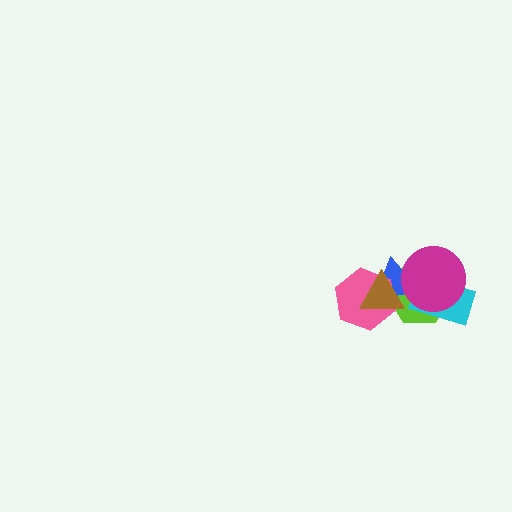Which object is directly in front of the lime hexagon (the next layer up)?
The cyan rectangle is directly in front of the lime hexagon.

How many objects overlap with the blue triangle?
5 objects overlap with the blue triangle.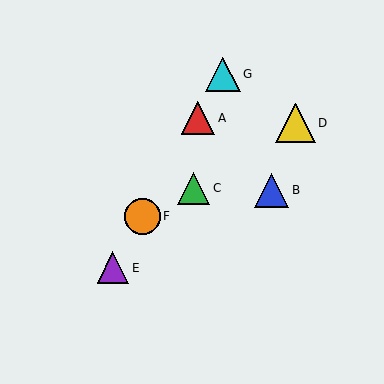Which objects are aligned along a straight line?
Objects A, E, F, G are aligned along a straight line.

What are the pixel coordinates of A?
Object A is at (198, 118).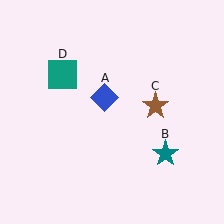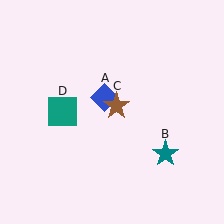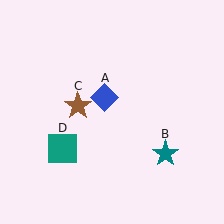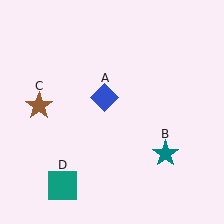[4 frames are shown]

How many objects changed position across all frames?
2 objects changed position: brown star (object C), teal square (object D).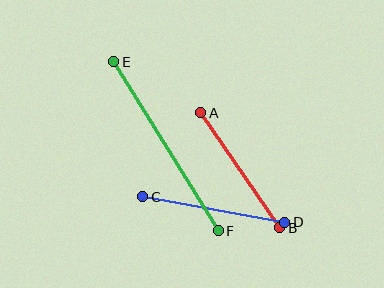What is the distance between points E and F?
The distance is approximately 199 pixels.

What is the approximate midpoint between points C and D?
The midpoint is at approximately (214, 210) pixels.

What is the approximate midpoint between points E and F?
The midpoint is at approximately (166, 146) pixels.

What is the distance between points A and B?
The distance is approximately 140 pixels.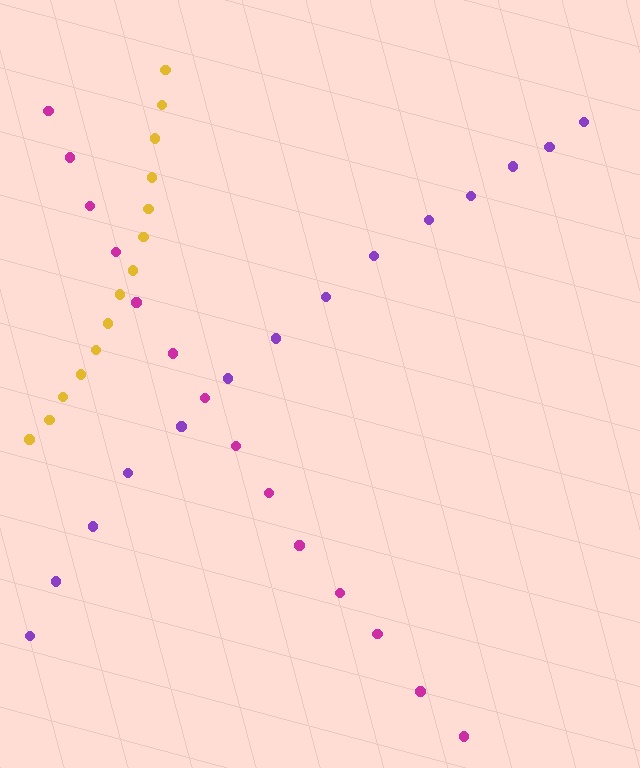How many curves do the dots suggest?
There are 3 distinct paths.